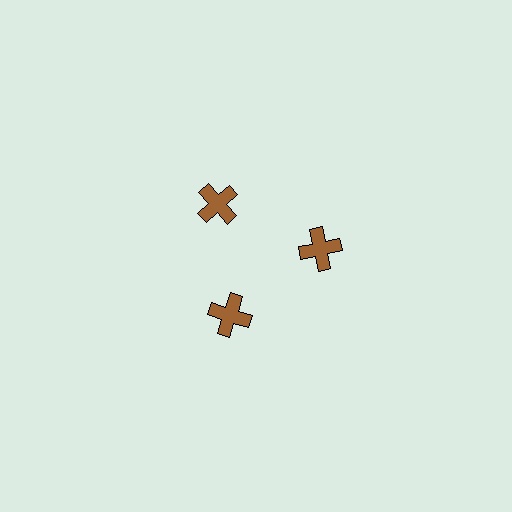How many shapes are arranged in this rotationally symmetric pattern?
There are 3 shapes, arranged in 3 groups of 1.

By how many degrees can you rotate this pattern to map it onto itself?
The pattern maps onto itself every 120 degrees of rotation.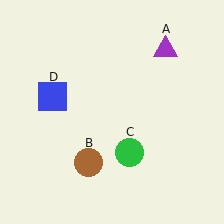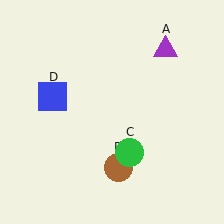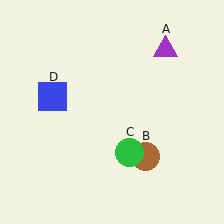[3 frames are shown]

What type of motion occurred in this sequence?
The brown circle (object B) rotated counterclockwise around the center of the scene.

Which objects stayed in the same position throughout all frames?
Purple triangle (object A) and green circle (object C) and blue square (object D) remained stationary.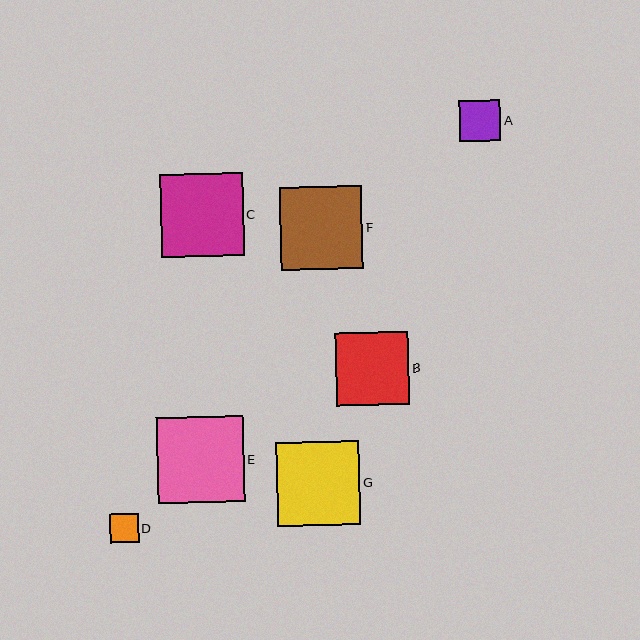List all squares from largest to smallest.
From largest to smallest: E, G, C, F, B, A, D.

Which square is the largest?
Square E is the largest with a size of approximately 87 pixels.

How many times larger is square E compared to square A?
Square E is approximately 2.1 times the size of square A.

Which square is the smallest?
Square D is the smallest with a size of approximately 29 pixels.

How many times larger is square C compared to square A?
Square C is approximately 2.0 times the size of square A.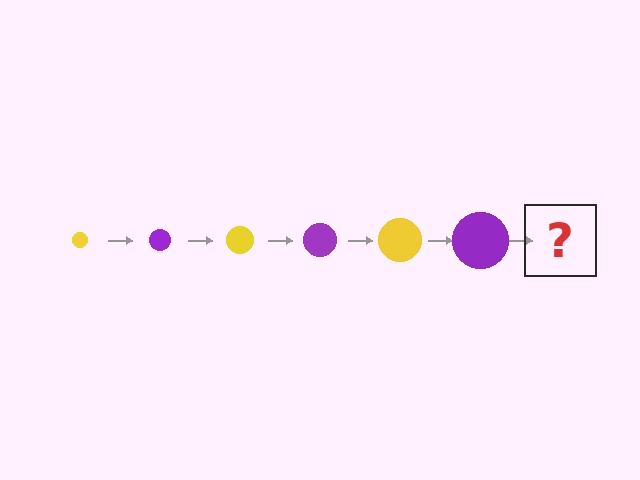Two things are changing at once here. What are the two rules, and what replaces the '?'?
The two rules are that the circle grows larger each step and the color cycles through yellow and purple. The '?' should be a yellow circle, larger than the previous one.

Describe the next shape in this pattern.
It should be a yellow circle, larger than the previous one.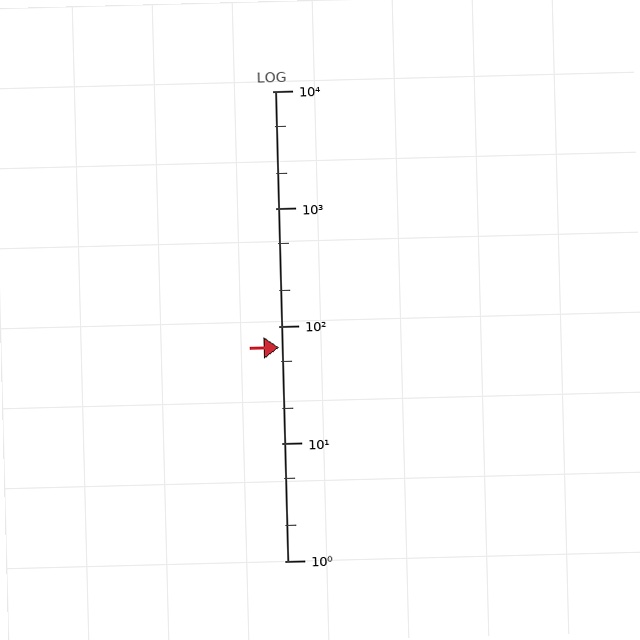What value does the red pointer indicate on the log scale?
The pointer indicates approximately 66.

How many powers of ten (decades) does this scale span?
The scale spans 4 decades, from 1 to 10000.